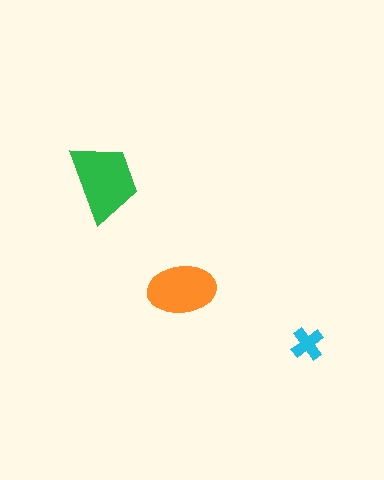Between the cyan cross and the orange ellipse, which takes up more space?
The orange ellipse.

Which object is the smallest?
The cyan cross.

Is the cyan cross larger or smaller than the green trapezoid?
Smaller.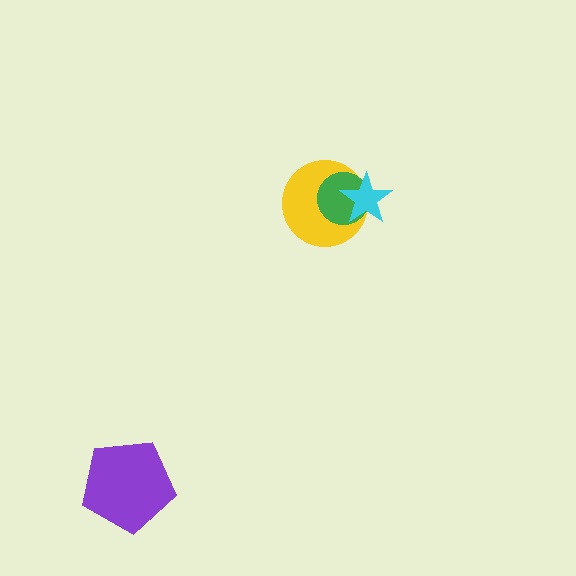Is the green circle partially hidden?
Yes, it is partially covered by another shape.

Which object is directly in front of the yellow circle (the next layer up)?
The green circle is directly in front of the yellow circle.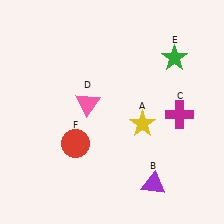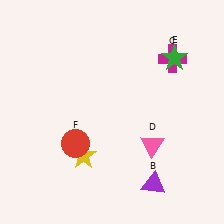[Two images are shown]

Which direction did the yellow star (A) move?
The yellow star (A) moved left.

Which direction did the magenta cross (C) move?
The magenta cross (C) moved up.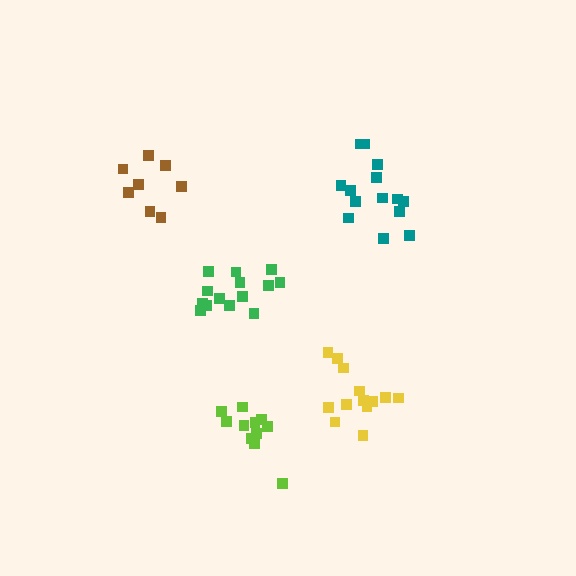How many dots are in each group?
Group 1: 14 dots, Group 2: 14 dots, Group 3: 13 dots, Group 4: 8 dots, Group 5: 11 dots (60 total).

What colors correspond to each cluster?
The clusters are colored: teal, green, yellow, brown, lime.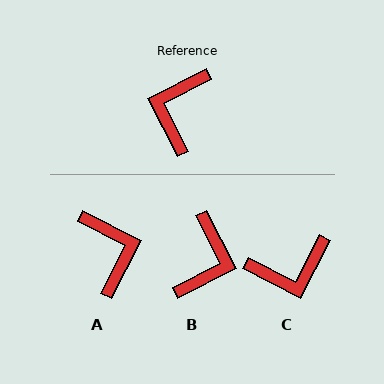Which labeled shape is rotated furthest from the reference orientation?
B, about 180 degrees away.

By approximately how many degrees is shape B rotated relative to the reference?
Approximately 180 degrees clockwise.